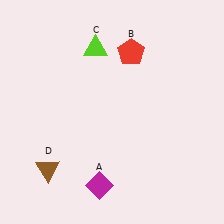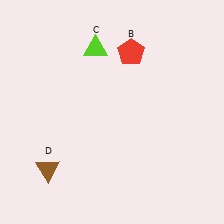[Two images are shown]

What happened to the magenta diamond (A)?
The magenta diamond (A) was removed in Image 2. It was in the bottom-left area of Image 1.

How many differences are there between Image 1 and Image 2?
There is 1 difference between the two images.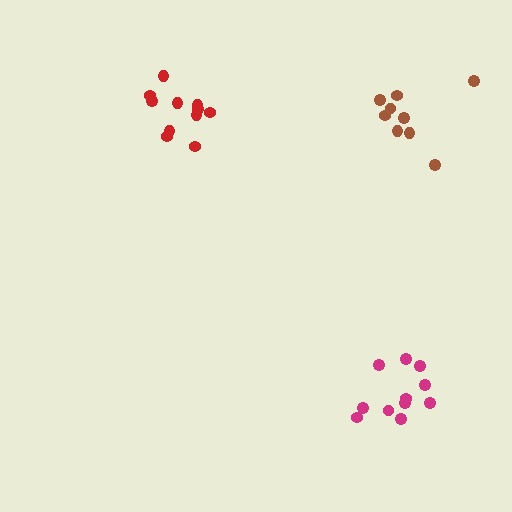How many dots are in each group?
Group 1: 11 dots, Group 2: 9 dots, Group 3: 11 dots (31 total).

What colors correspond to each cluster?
The clusters are colored: magenta, brown, red.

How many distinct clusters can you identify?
There are 3 distinct clusters.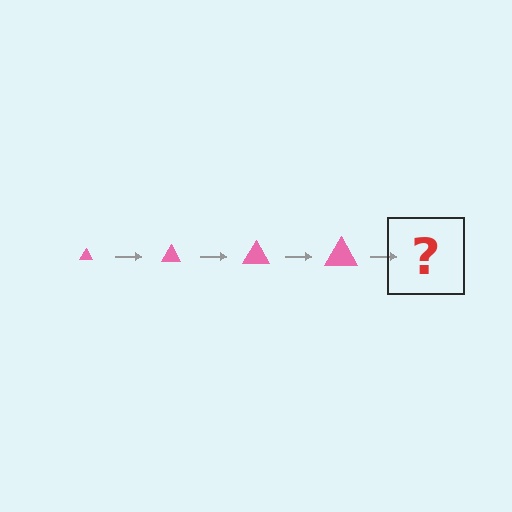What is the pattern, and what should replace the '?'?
The pattern is that the triangle gets progressively larger each step. The '?' should be a pink triangle, larger than the previous one.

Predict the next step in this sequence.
The next step is a pink triangle, larger than the previous one.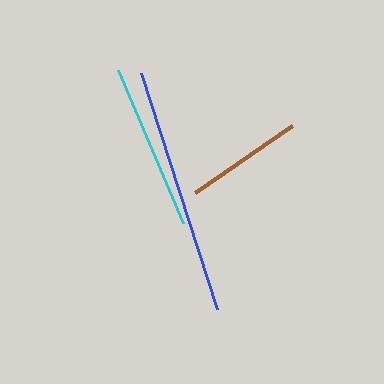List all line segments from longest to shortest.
From longest to shortest: blue, cyan, brown.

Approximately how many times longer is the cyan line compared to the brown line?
The cyan line is approximately 1.4 times the length of the brown line.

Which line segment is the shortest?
The brown line is the shortest at approximately 117 pixels.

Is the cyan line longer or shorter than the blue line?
The blue line is longer than the cyan line.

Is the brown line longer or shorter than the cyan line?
The cyan line is longer than the brown line.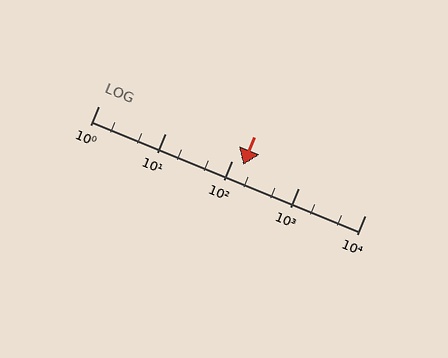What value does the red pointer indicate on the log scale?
The pointer indicates approximately 150.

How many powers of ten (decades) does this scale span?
The scale spans 4 decades, from 1 to 10000.